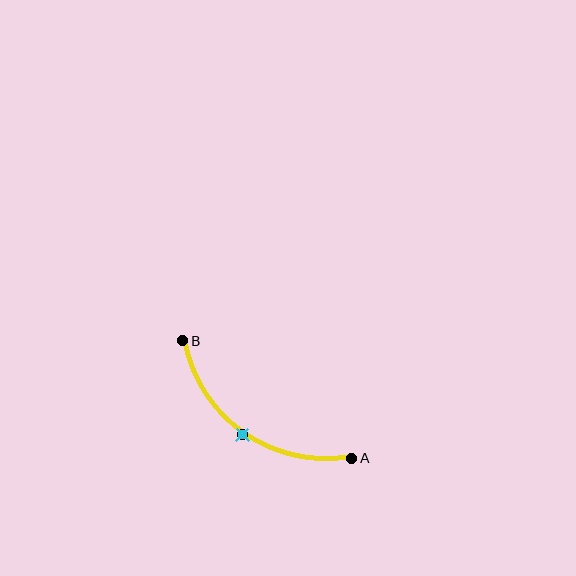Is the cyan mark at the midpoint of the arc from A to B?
Yes. The cyan mark lies on the arc at equal arc-length from both A and B — it is the arc midpoint.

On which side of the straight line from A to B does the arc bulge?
The arc bulges below and to the left of the straight line connecting A and B.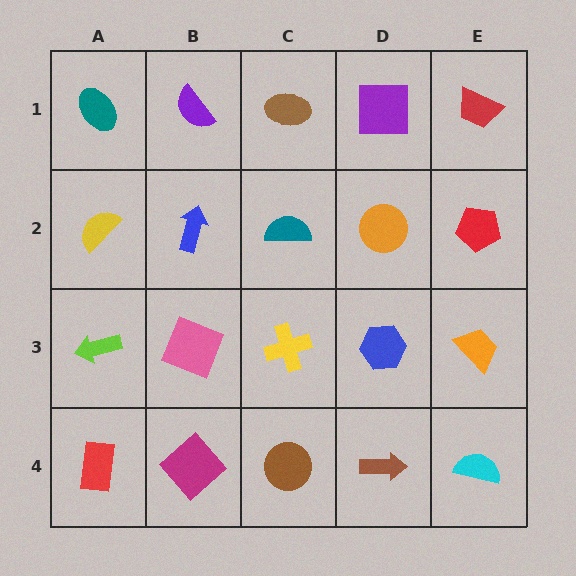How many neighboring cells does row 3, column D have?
4.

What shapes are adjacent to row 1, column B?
A blue arrow (row 2, column B), a teal ellipse (row 1, column A), a brown ellipse (row 1, column C).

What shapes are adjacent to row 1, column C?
A teal semicircle (row 2, column C), a purple semicircle (row 1, column B), a purple square (row 1, column D).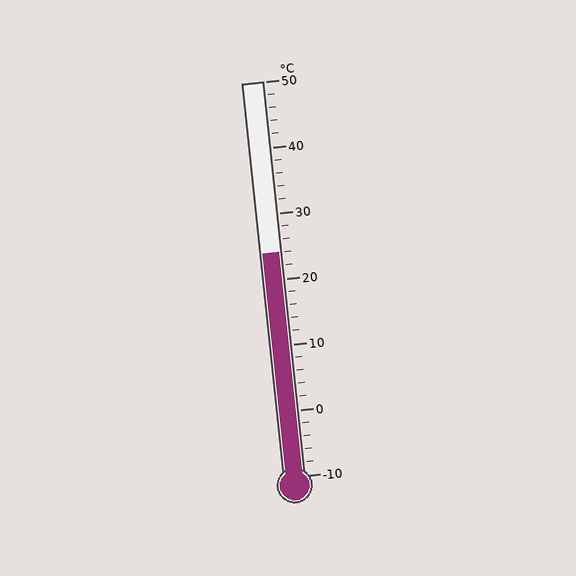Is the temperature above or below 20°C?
The temperature is above 20°C.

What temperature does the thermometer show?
The thermometer shows approximately 24°C.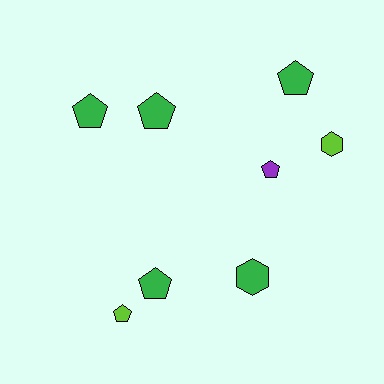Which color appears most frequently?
Green, with 5 objects.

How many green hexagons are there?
There is 1 green hexagon.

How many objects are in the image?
There are 8 objects.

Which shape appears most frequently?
Pentagon, with 6 objects.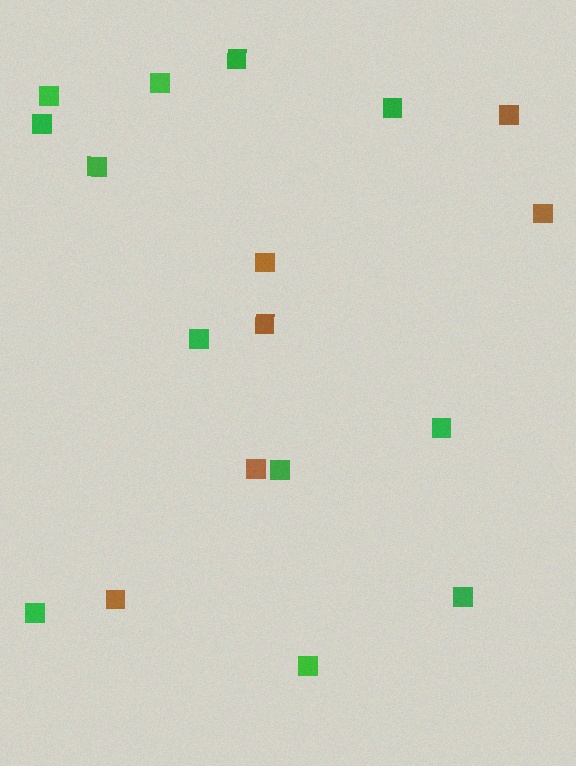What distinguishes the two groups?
There are 2 groups: one group of brown squares (6) and one group of green squares (12).